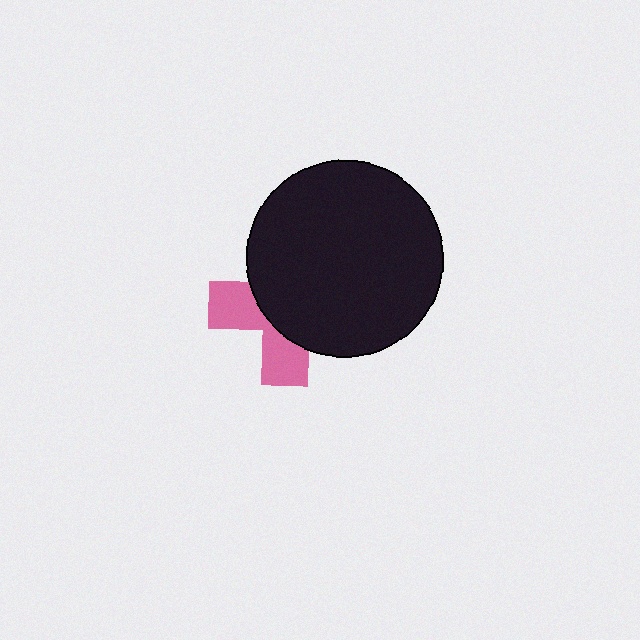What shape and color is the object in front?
The object in front is a black circle.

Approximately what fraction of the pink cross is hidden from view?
Roughly 63% of the pink cross is hidden behind the black circle.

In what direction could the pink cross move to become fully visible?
The pink cross could move toward the lower-left. That would shift it out from behind the black circle entirely.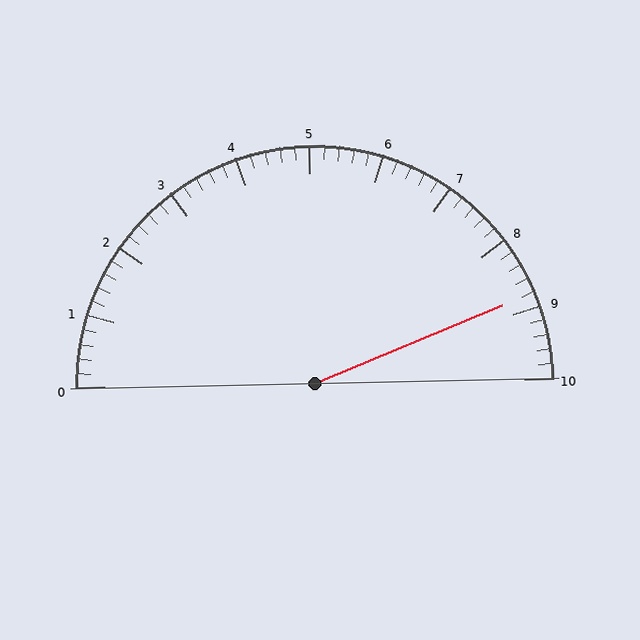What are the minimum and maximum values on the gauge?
The gauge ranges from 0 to 10.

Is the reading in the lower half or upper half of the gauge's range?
The reading is in the upper half of the range (0 to 10).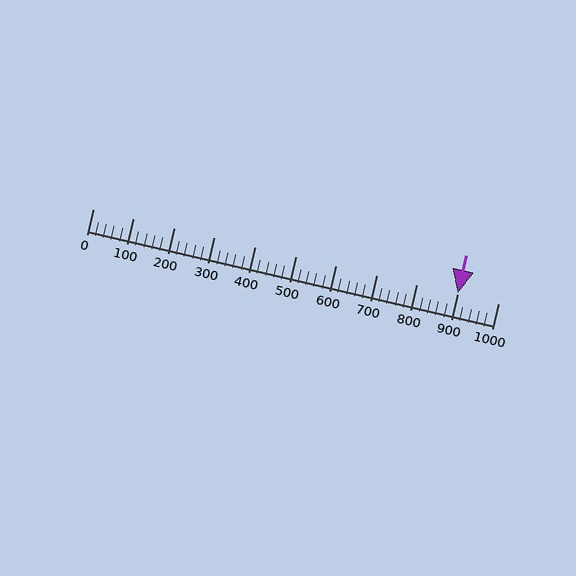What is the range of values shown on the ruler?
The ruler shows values from 0 to 1000.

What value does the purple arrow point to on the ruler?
The purple arrow points to approximately 900.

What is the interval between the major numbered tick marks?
The major tick marks are spaced 100 units apart.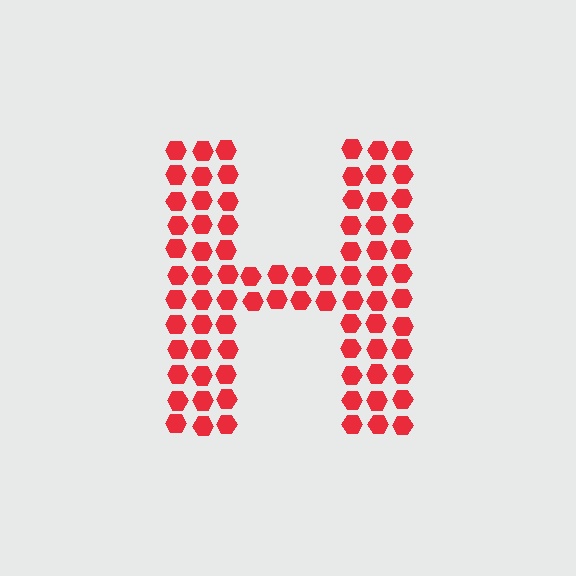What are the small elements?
The small elements are hexagons.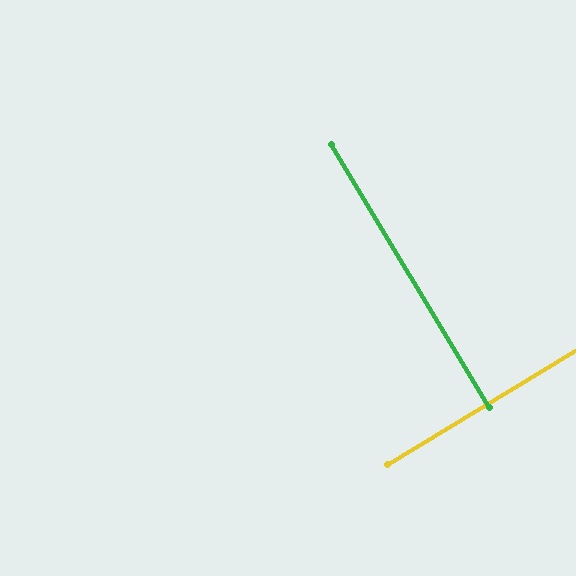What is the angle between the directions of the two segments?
Approximately 90 degrees.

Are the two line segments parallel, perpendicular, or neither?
Perpendicular — they meet at approximately 90°.